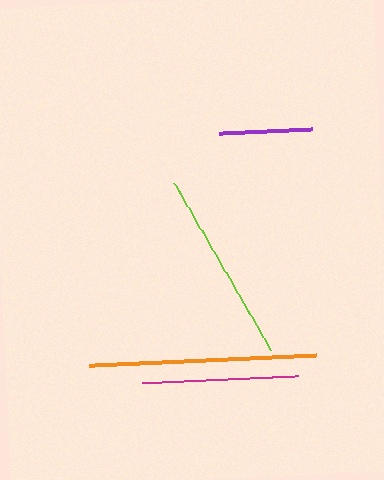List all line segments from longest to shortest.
From longest to shortest: orange, lime, magenta, purple.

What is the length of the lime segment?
The lime segment is approximately 193 pixels long.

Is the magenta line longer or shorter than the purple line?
The magenta line is longer than the purple line.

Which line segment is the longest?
The orange line is the longest at approximately 228 pixels.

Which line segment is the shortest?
The purple line is the shortest at approximately 93 pixels.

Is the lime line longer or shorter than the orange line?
The orange line is longer than the lime line.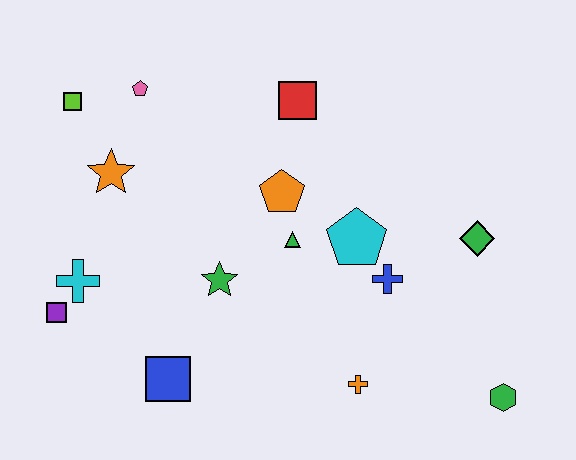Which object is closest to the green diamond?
The blue cross is closest to the green diamond.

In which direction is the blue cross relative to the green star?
The blue cross is to the right of the green star.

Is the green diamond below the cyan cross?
No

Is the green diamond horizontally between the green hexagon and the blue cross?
Yes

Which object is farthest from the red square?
The green hexagon is farthest from the red square.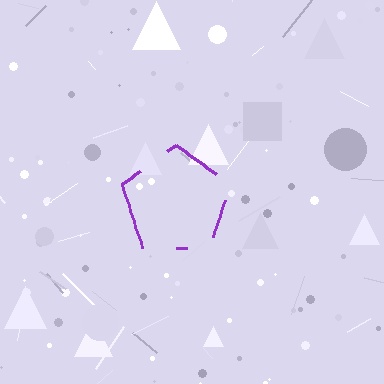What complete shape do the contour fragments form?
The contour fragments form a pentagon.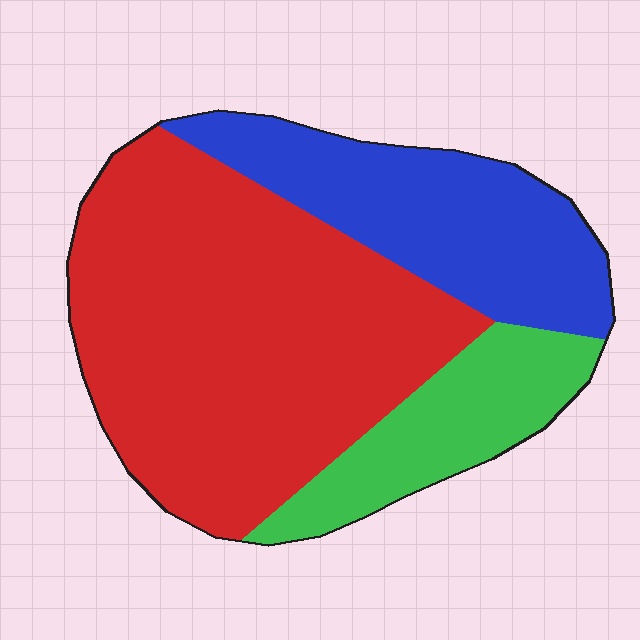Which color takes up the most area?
Red, at roughly 55%.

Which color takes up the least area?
Green, at roughly 15%.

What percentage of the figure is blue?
Blue takes up about one quarter (1/4) of the figure.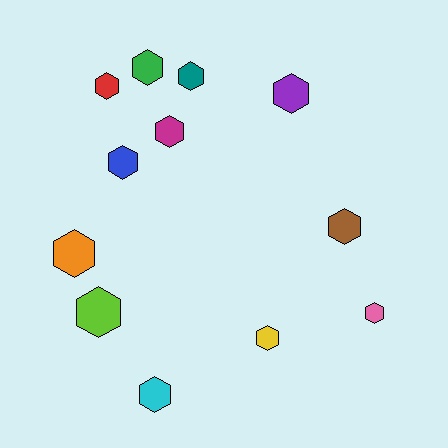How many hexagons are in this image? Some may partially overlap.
There are 12 hexagons.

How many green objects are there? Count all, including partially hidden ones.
There is 1 green object.